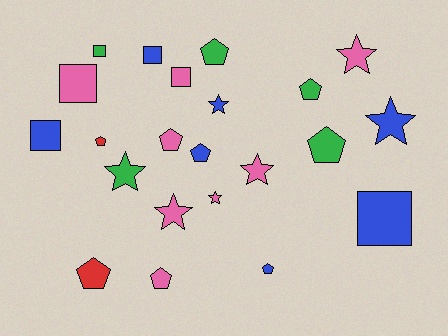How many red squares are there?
There are no red squares.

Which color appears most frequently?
Pink, with 8 objects.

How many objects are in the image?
There are 22 objects.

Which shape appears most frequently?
Pentagon, with 9 objects.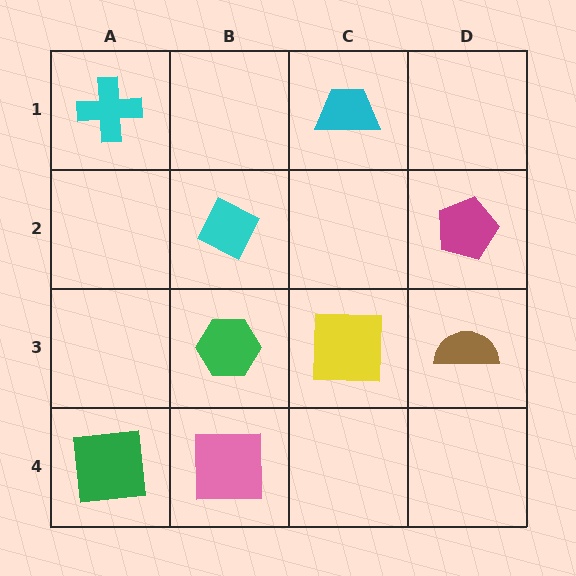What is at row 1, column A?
A cyan cross.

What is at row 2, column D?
A magenta pentagon.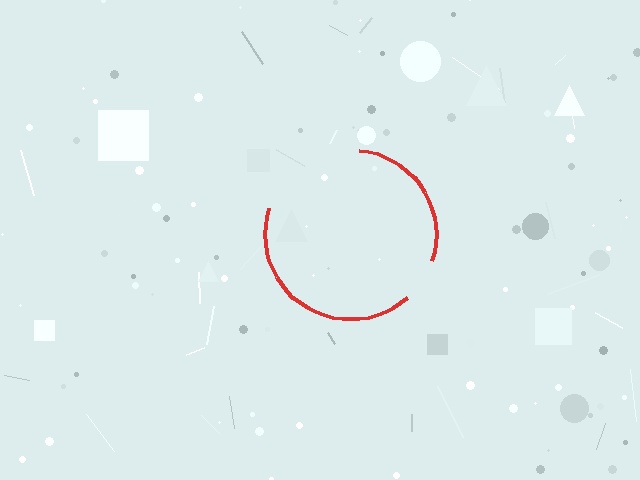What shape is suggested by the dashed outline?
The dashed outline suggests a circle.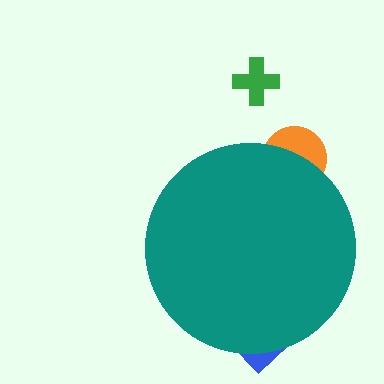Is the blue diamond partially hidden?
Yes, the blue diamond is partially hidden behind the teal circle.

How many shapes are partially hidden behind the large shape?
2 shapes are partially hidden.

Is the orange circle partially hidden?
Yes, the orange circle is partially hidden behind the teal circle.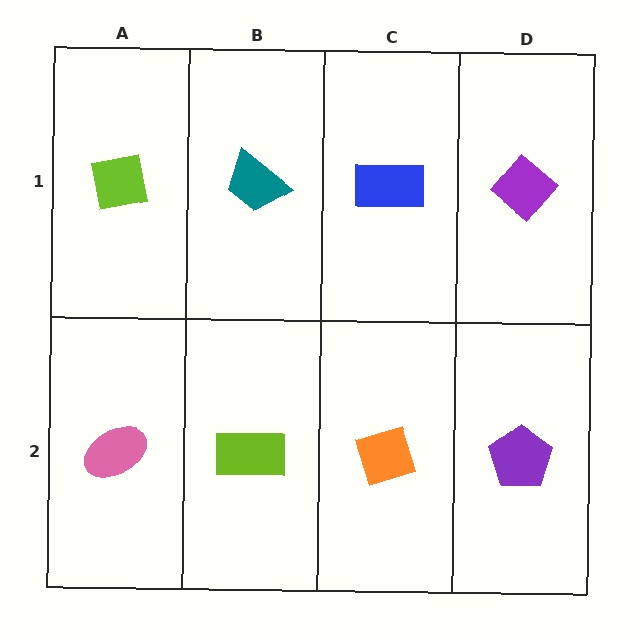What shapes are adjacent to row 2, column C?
A blue rectangle (row 1, column C), a lime rectangle (row 2, column B), a purple pentagon (row 2, column D).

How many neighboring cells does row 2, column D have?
2.